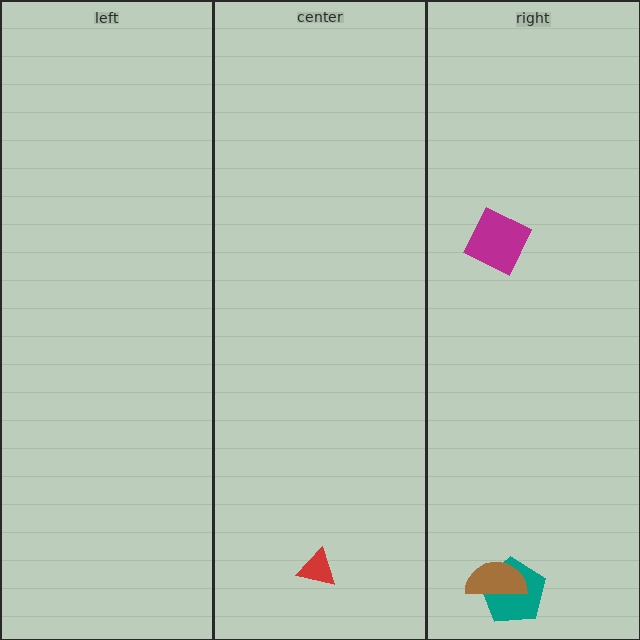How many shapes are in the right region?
3.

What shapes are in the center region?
The red triangle.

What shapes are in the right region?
The teal pentagon, the magenta square, the brown semicircle.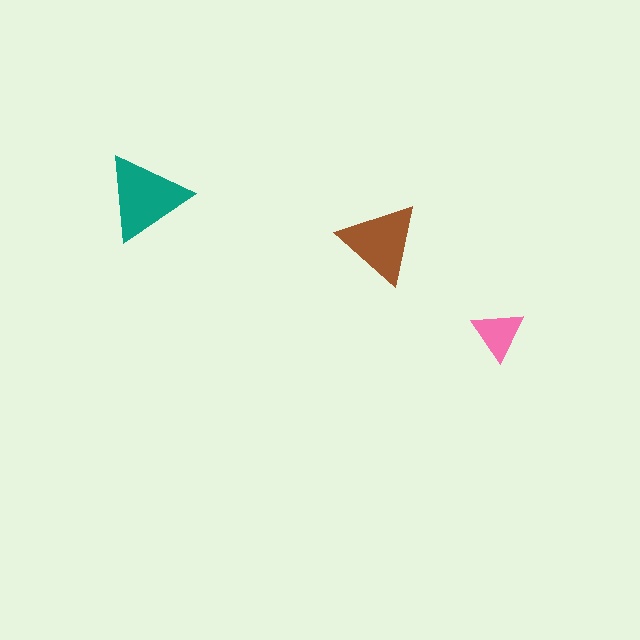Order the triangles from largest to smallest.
the teal one, the brown one, the pink one.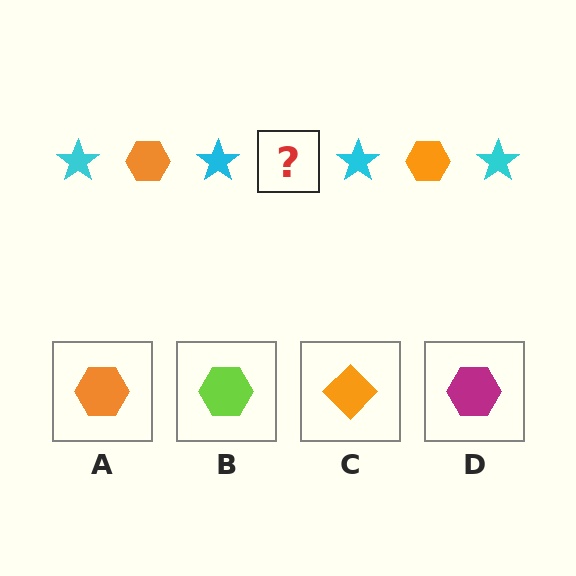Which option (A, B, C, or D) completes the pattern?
A.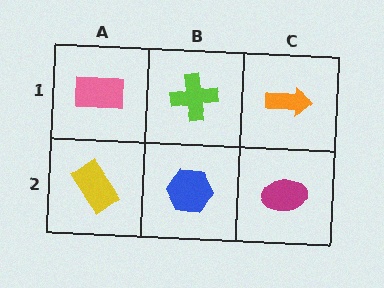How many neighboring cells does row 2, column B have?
3.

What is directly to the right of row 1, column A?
A lime cross.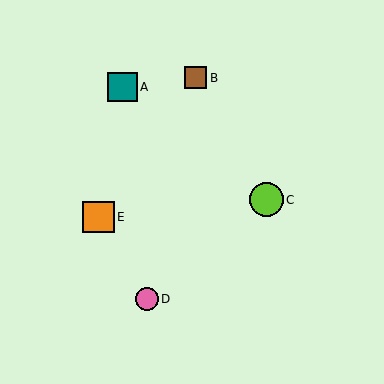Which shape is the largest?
The lime circle (labeled C) is the largest.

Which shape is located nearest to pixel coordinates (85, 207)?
The orange square (labeled E) at (98, 217) is nearest to that location.